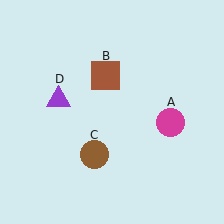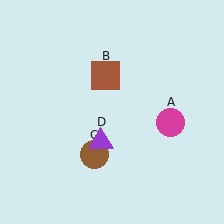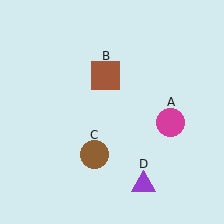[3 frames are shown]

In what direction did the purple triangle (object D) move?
The purple triangle (object D) moved down and to the right.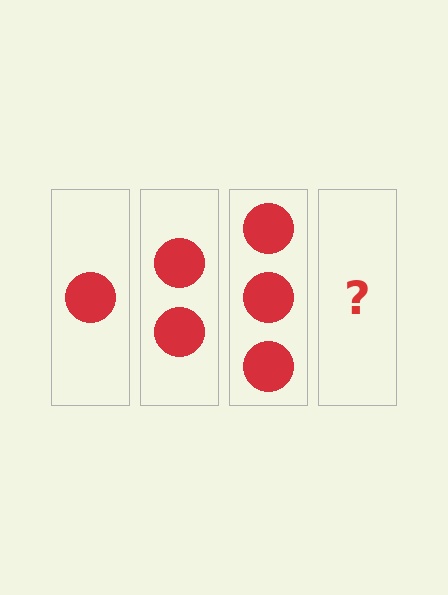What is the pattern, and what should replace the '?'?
The pattern is that each step adds one more circle. The '?' should be 4 circles.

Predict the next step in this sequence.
The next step is 4 circles.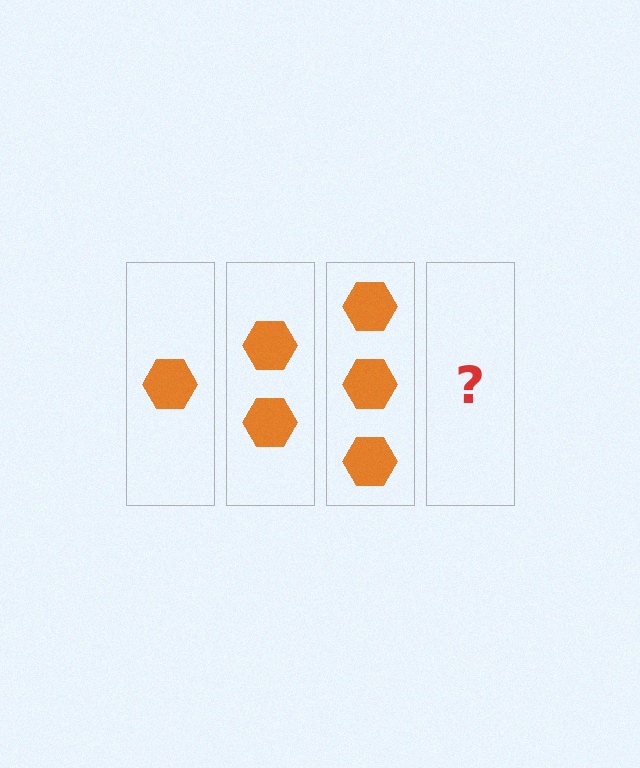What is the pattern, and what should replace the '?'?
The pattern is that each step adds one more hexagon. The '?' should be 4 hexagons.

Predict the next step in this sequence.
The next step is 4 hexagons.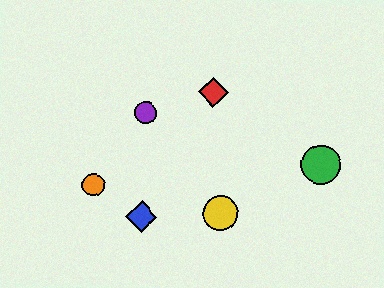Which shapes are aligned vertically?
The blue diamond, the purple circle are aligned vertically.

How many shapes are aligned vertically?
2 shapes (the blue diamond, the purple circle) are aligned vertically.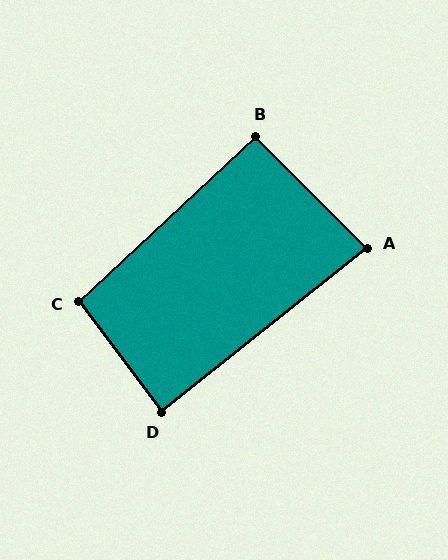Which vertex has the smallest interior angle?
A, at approximately 83 degrees.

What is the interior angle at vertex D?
Approximately 88 degrees (approximately right).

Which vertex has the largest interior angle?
C, at approximately 97 degrees.